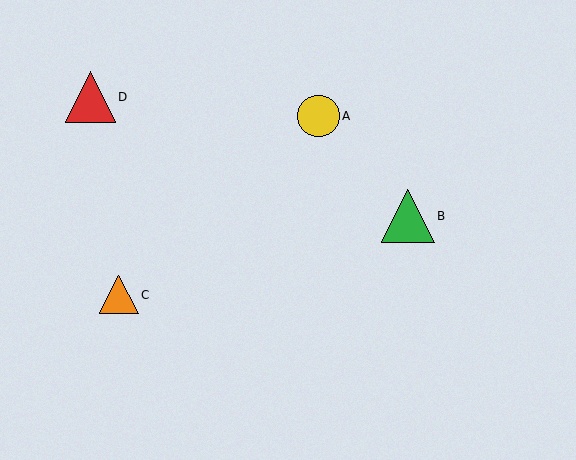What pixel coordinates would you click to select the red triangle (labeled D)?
Click at (90, 97) to select the red triangle D.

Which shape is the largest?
The green triangle (labeled B) is the largest.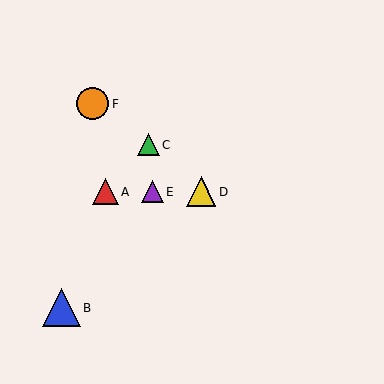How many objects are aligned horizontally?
3 objects (A, D, E) are aligned horizontally.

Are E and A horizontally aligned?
Yes, both are at y≈192.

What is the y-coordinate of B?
Object B is at y≈308.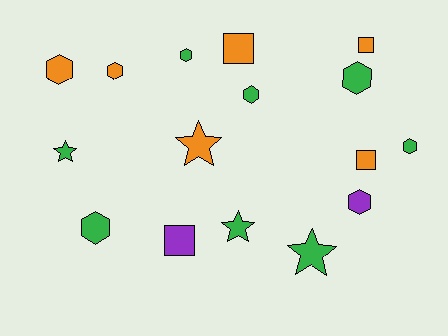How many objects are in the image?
There are 16 objects.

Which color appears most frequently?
Green, with 8 objects.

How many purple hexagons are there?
There is 1 purple hexagon.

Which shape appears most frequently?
Hexagon, with 8 objects.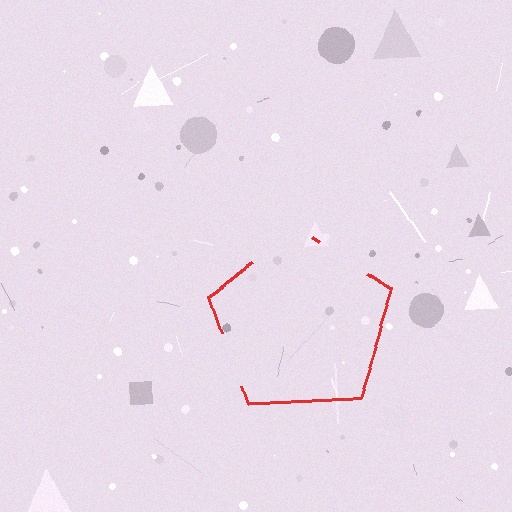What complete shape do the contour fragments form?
The contour fragments form a pentagon.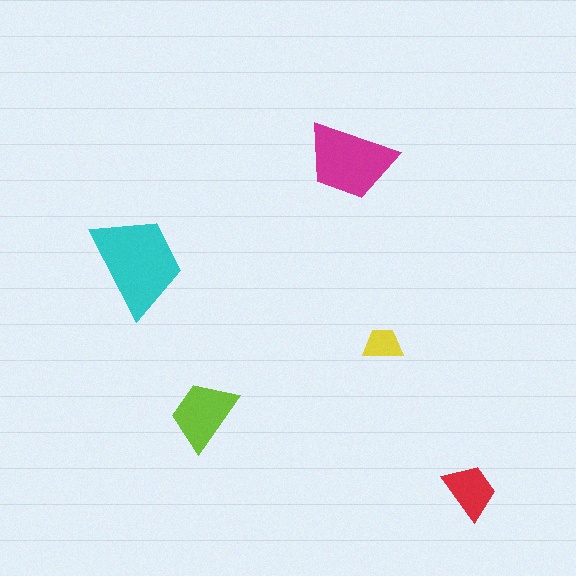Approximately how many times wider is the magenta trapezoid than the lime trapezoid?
About 1.5 times wider.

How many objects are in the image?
There are 5 objects in the image.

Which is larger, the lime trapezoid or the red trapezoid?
The lime one.